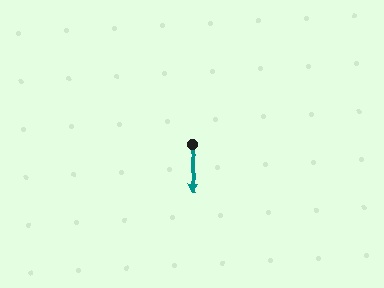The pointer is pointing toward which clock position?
Roughly 6 o'clock.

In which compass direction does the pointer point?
South.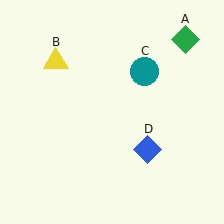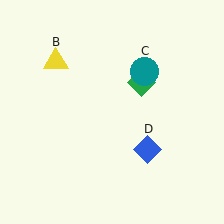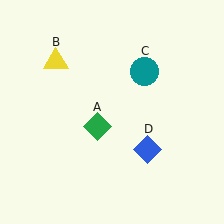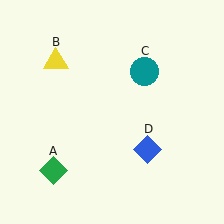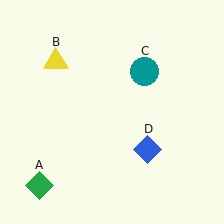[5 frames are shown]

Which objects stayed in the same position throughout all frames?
Yellow triangle (object B) and teal circle (object C) and blue diamond (object D) remained stationary.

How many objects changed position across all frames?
1 object changed position: green diamond (object A).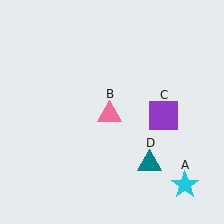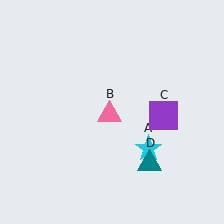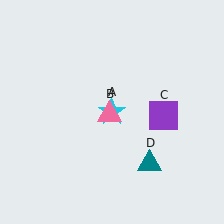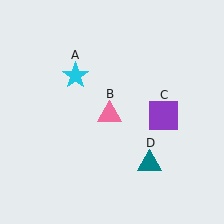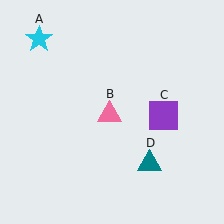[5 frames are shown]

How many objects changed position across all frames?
1 object changed position: cyan star (object A).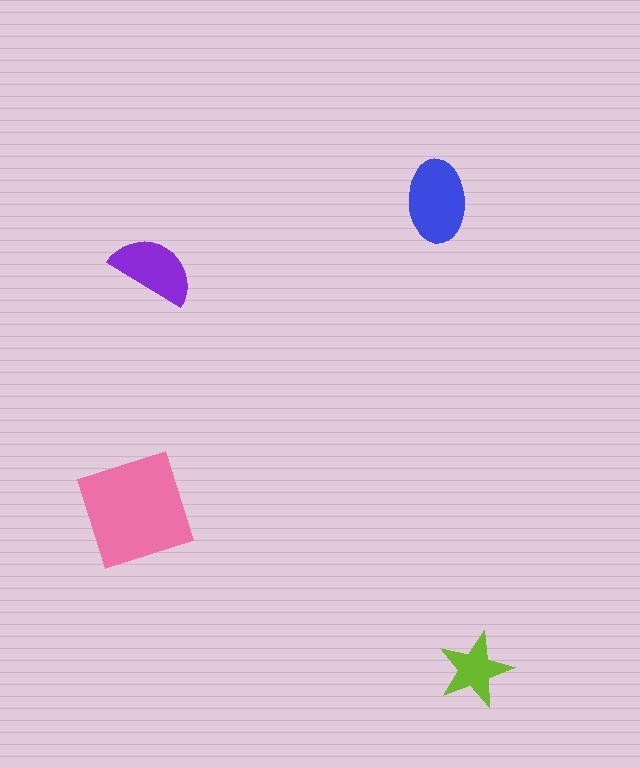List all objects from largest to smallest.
The pink square, the blue ellipse, the purple semicircle, the lime star.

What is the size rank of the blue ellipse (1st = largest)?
2nd.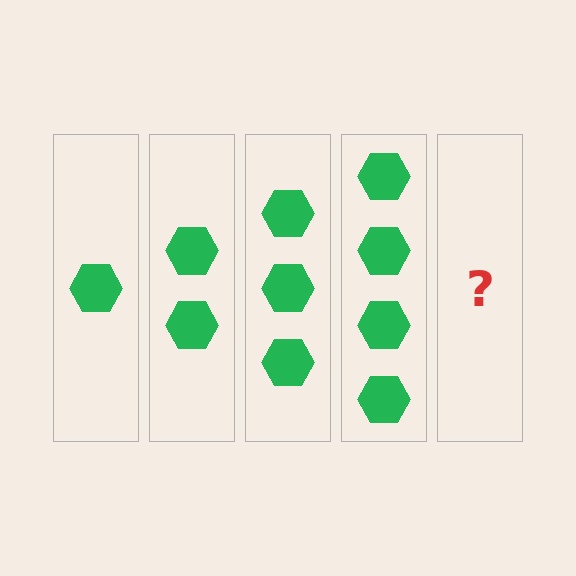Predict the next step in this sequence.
The next step is 5 hexagons.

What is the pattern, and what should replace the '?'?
The pattern is that each step adds one more hexagon. The '?' should be 5 hexagons.